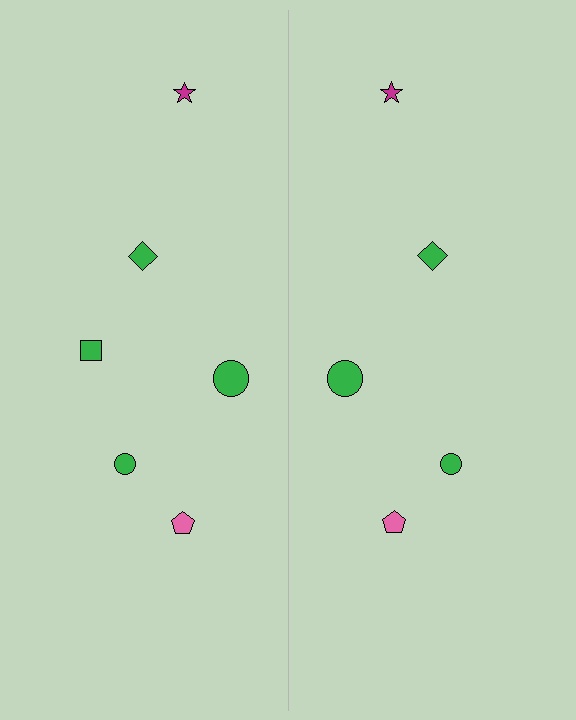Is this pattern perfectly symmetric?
No, the pattern is not perfectly symmetric. A green square is missing from the right side.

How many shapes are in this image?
There are 11 shapes in this image.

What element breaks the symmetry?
A green square is missing from the right side.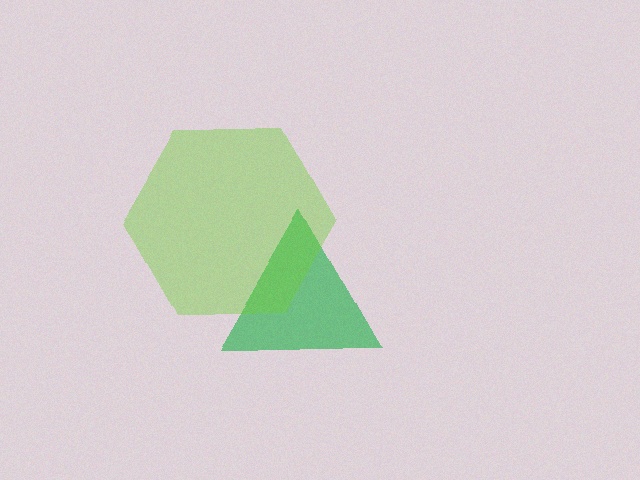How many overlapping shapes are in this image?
There are 2 overlapping shapes in the image.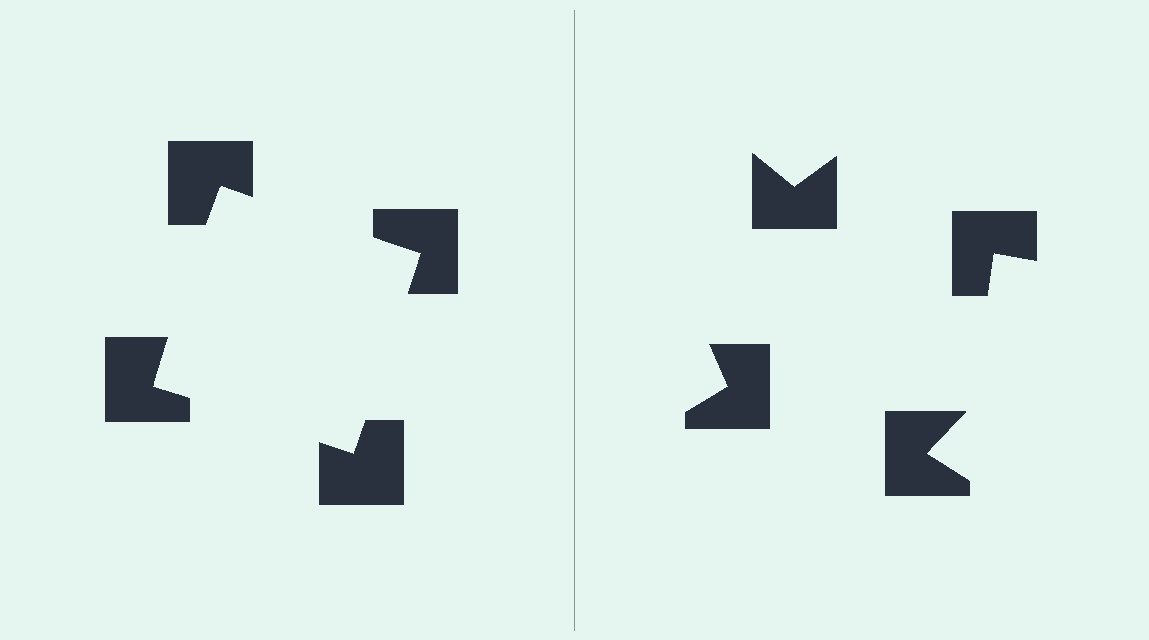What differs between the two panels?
The notched squares are positioned identically on both sides; only the wedge orientations differ. On the left they align to a square; on the right they are misaligned.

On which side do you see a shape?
An illusory square appears on the left side. On the right side the wedge cuts are rotated, so no coherent shape forms.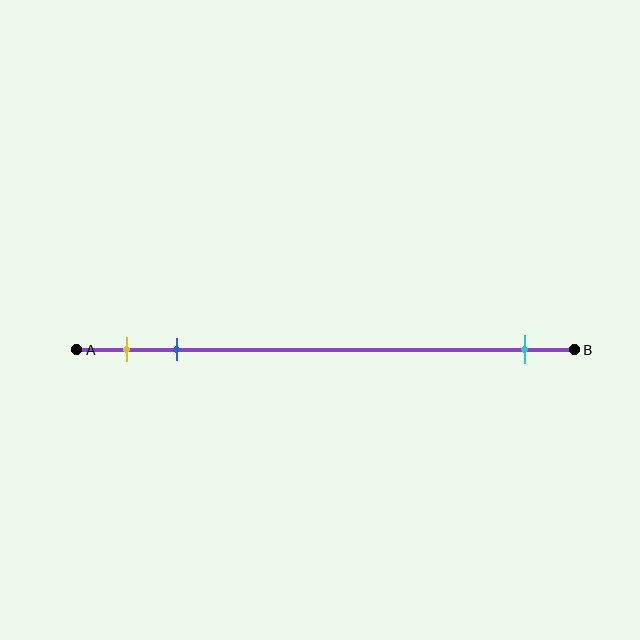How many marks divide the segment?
There are 3 marks dividing the segment.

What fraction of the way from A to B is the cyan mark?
The cyan mark is approximately 90% (0.9) of the way from A to B.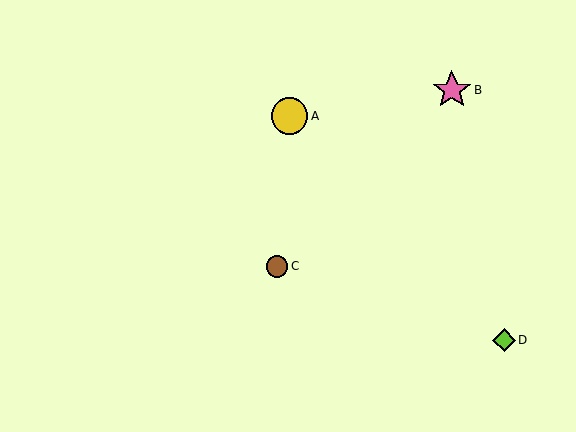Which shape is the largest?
The pink star (labeled B) is the largest.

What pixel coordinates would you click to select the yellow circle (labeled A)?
Click at (289, 116) to select the yellow circle A.